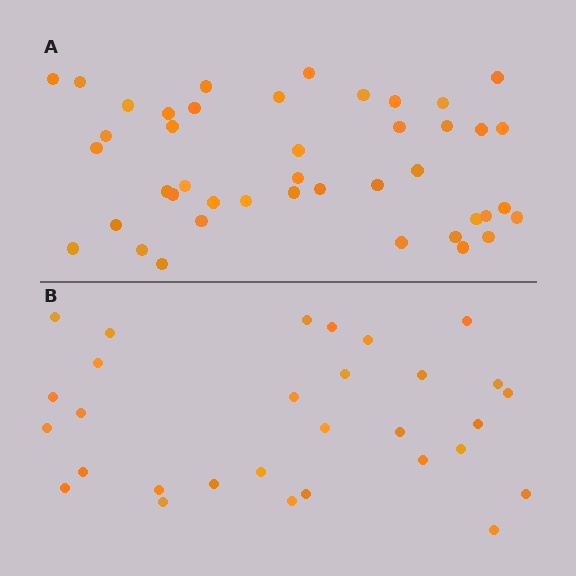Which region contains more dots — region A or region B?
Region A (the top region) has more dots.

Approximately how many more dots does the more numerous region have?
Region A has approximately 15 more dots than region B.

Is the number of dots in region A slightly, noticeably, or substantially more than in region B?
Region A has noticeably more, but not dramatically so. The ratio is roughly 1.4 to 1.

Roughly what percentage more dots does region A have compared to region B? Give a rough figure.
About 45% more.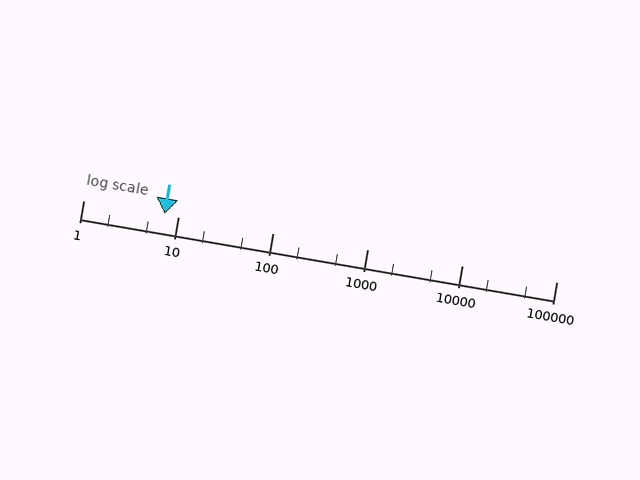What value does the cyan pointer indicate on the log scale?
The pointer indicates approximately 7.2.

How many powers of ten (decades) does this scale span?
The scale spans 5 decades, from 1 to 100000.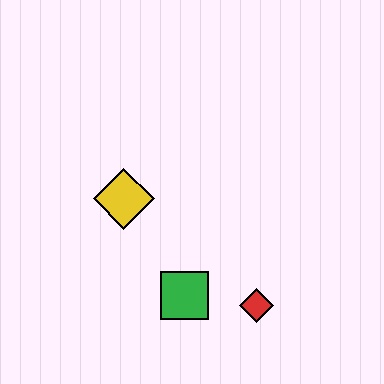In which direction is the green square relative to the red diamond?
The green square is to the left of the red diamond.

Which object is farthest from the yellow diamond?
The red diamond is farthest from the yellow diamond.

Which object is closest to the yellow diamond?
The green square is closest to the yellow diamond.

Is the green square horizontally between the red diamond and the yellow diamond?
Yes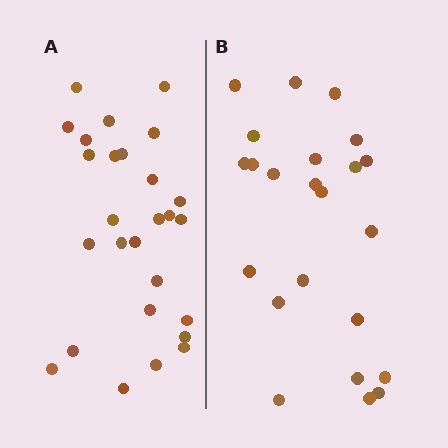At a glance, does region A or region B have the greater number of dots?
Region A (the left region) has more dots.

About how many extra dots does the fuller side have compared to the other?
Region A has about 4 more dots than region B.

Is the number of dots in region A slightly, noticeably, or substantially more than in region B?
Region A has only slightly more — the two regions are fairly close. The ratio is roughly 1.2 to 1.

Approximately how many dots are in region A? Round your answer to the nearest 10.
About 30 dots. (The exact count is 27, which rounds to 30.)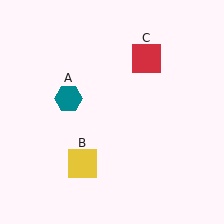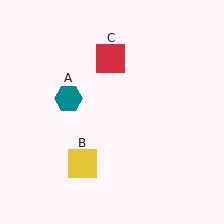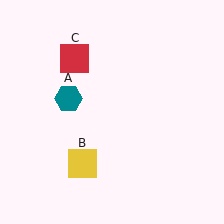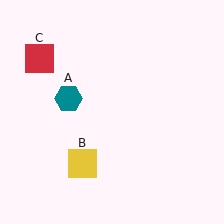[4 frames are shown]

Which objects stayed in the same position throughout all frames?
Teal hexagon (object A) and yellow square (object B) remained stationary.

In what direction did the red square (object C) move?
The red square (object C) moved left.